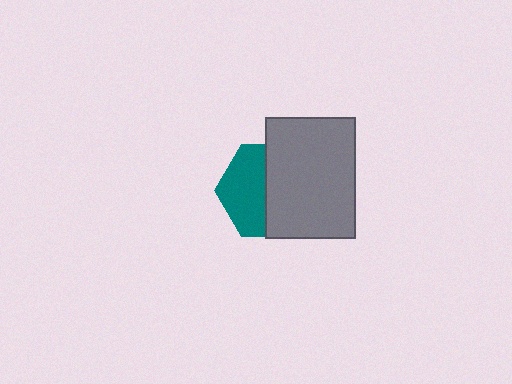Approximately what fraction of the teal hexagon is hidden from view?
Roughly 53% of the teal hexagon is hidden behind the gray rectangle.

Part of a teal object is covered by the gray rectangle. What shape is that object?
It is a hexagon.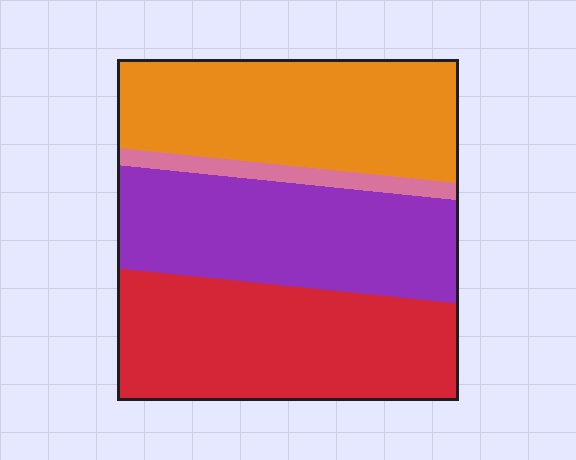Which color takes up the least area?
Pink, at roughly 5%.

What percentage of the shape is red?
Red covers 34% of the shape.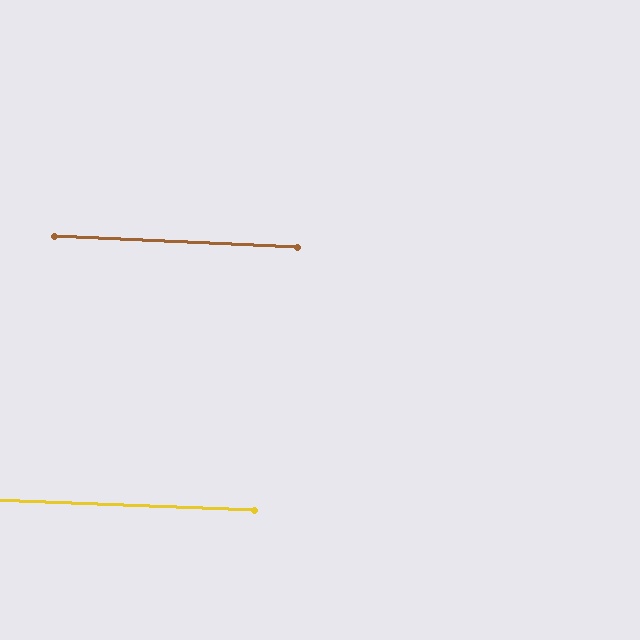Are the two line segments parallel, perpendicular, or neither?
Parallel — their directions differ by only 0.4°.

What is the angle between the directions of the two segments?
Approximately 0 degrees.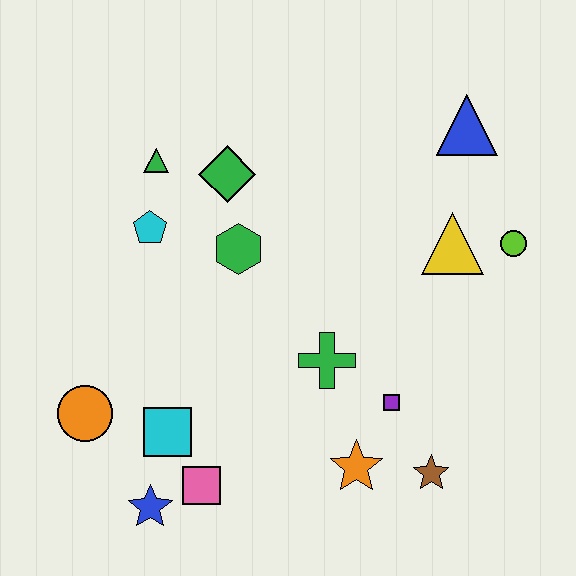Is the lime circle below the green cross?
No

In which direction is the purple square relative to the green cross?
The purple square is to the right of the green cross.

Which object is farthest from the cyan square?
The blue triangle is farthest from the cyan square.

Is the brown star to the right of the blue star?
Yes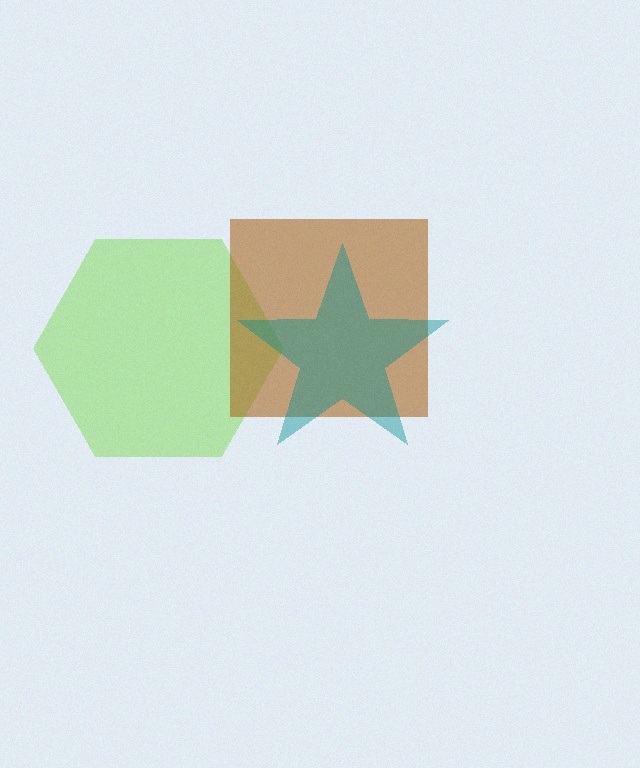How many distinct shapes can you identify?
There are 3 distinct shapes: a lime hexagon, a brown square, a teal star.